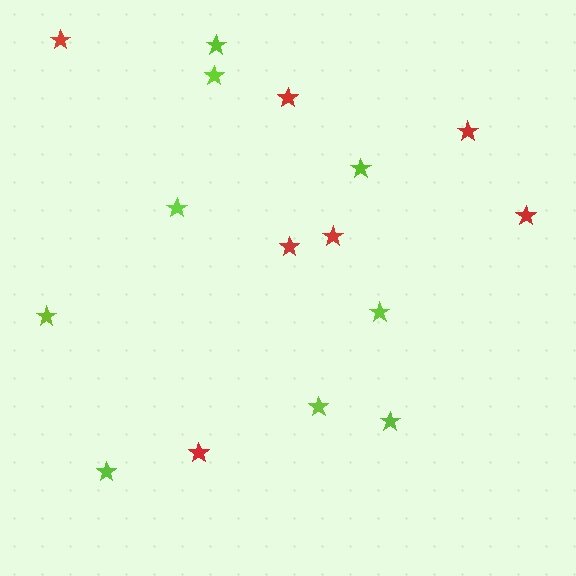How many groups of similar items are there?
There are 2 groups: one group of lime stars (9) and one group of red stars (7).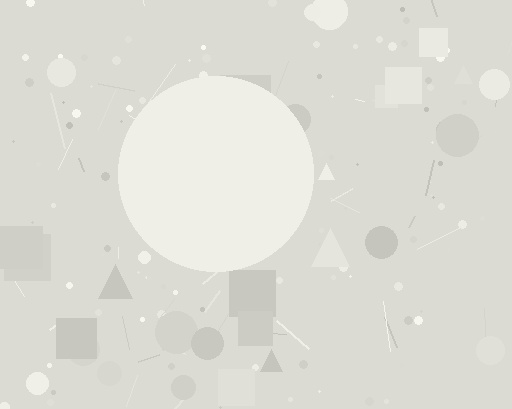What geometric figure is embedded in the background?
A circle is embedded in the background.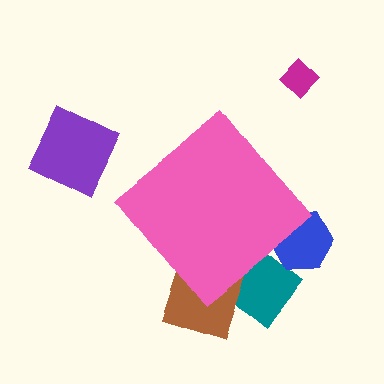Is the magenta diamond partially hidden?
No, the magenta diamond is fully visible.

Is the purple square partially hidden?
No, the purple square is fully visible.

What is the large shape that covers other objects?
A pink diamond.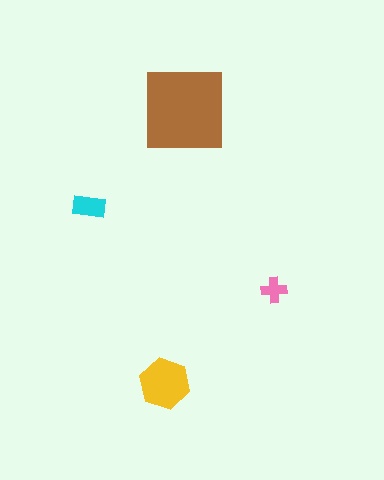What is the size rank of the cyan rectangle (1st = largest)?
3rd.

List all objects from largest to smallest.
The brown square, the yellow hexagon, the cyan rectangle, the pink cross.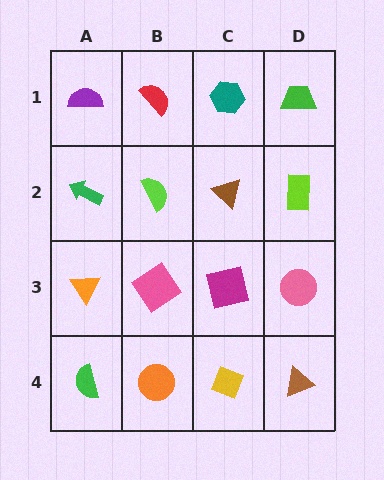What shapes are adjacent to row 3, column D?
A lime rectangle (row 2, column D), a brown triangle (row 4, column D), a magenta square (row 3, column C).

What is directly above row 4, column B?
A pink diamond.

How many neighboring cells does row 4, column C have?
3.